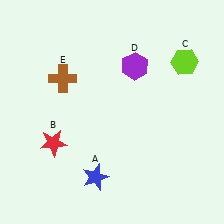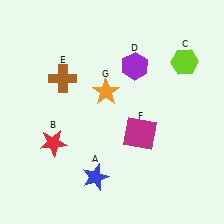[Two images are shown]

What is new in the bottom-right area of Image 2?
A magenta square (F) was added in the bottom-right area of Image 2.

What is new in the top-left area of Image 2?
An orange star (G) was added in the top-left area of Image 2.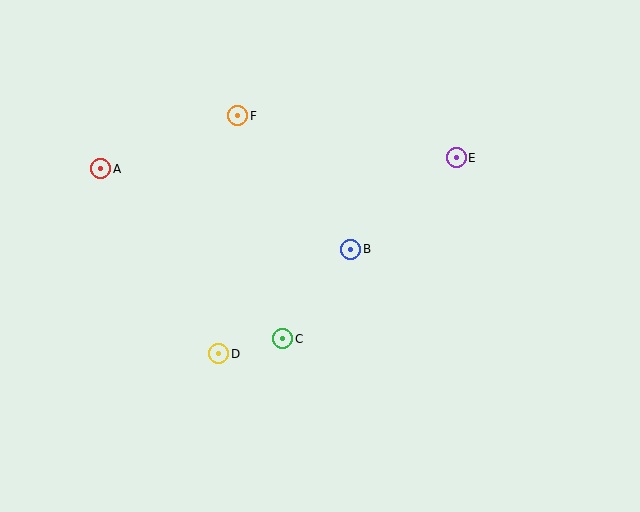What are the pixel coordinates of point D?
Point D is at (219, 354).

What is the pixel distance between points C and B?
The distance between C and B is 112 pixels.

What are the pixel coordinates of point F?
Point F is at (238, 116).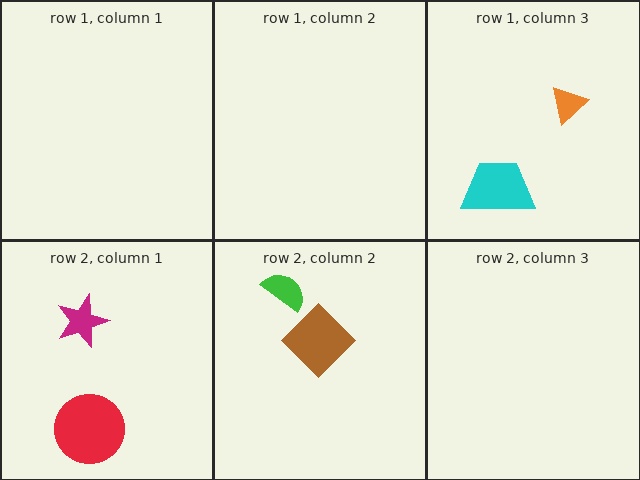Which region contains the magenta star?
The row 2, column 1 region.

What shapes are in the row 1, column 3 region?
The orange triangle, the cyan trapezoid.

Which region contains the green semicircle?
The row 2, column 2 region.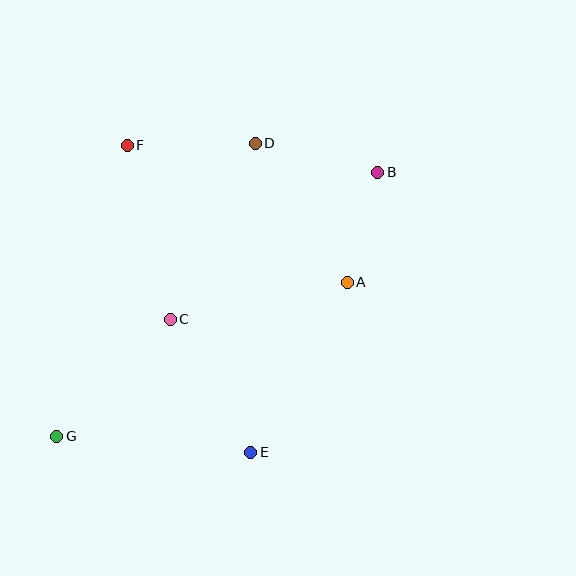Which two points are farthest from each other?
Points B and G are farthest from each other.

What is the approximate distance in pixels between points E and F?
The distance between E and F is approximately 331 pixels.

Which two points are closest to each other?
Points A and B are closest to each other.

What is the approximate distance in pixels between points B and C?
The distance between B and C is approximately 254 pixels.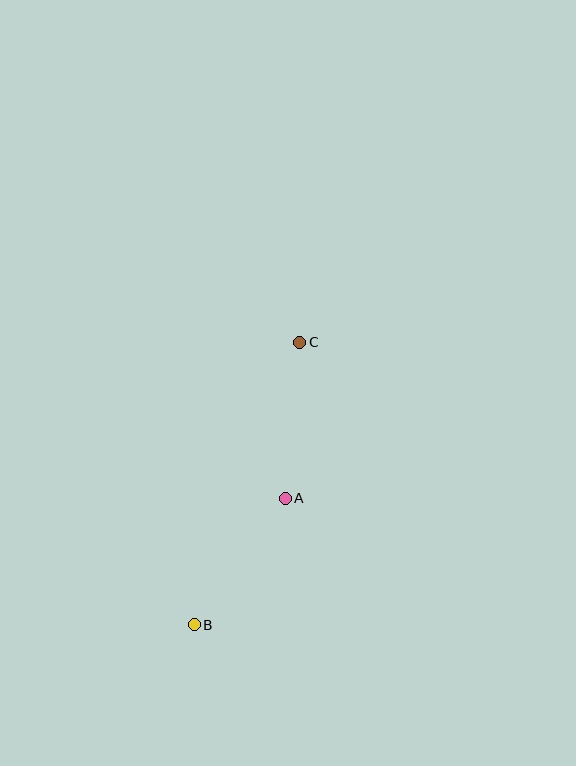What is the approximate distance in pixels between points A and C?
The distance between A and C is approximately 157 pixels.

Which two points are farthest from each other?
Points B and C are farthest from each other.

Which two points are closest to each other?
Points A and B are closest to each other.